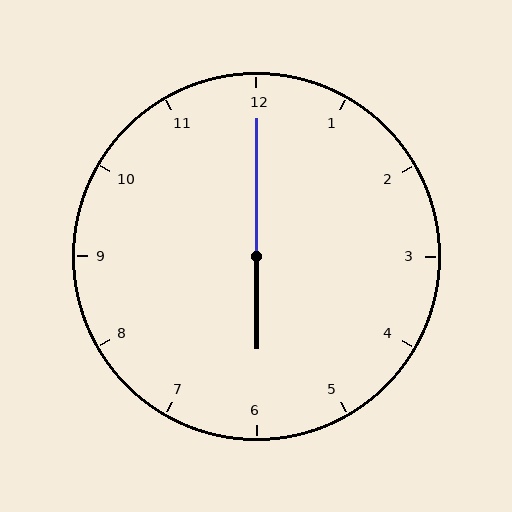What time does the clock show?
6:00.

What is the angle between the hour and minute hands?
Approximately 180 degrees.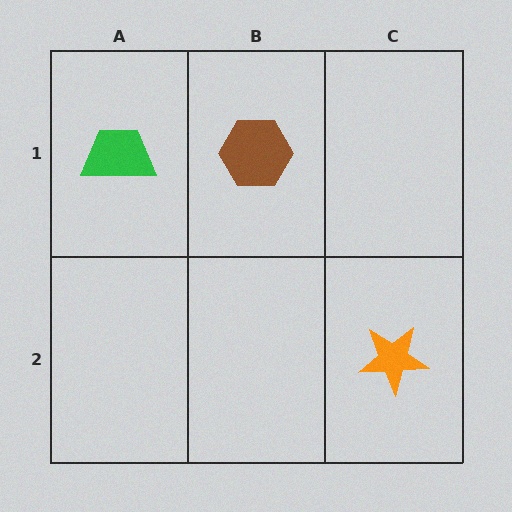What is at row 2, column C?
An orange star.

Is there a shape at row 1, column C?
No, that cell is empty.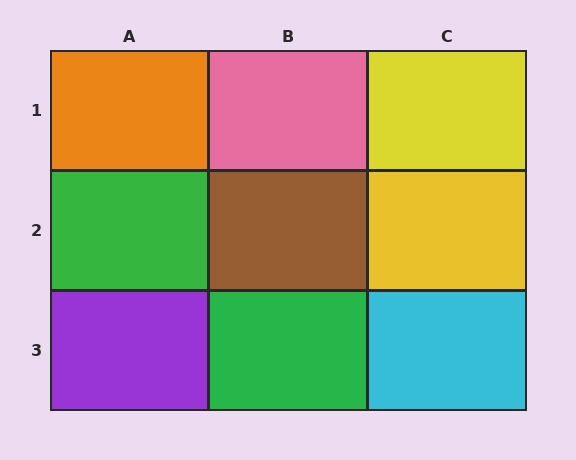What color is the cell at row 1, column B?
Pink.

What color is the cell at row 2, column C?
Yellow.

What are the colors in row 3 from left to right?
Purple, green, cyan.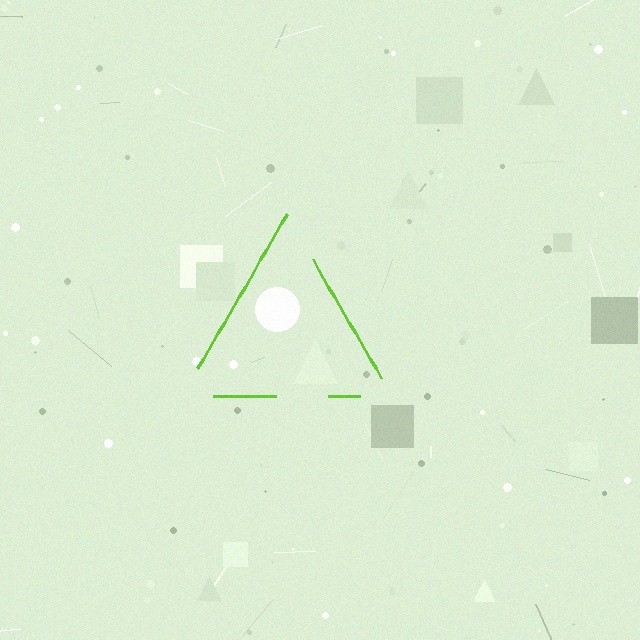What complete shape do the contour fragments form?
The contour fragments form a triangle.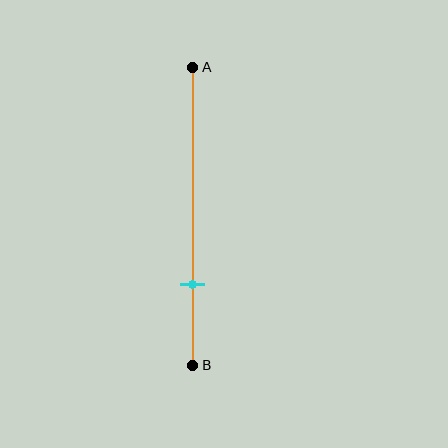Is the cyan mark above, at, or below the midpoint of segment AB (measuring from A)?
The cyan mark is below the midpoint of segment AB.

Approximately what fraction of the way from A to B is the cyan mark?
The cyan mark is approximately 75% of the way from A to B.